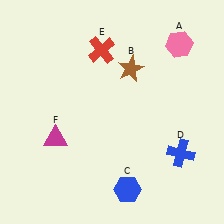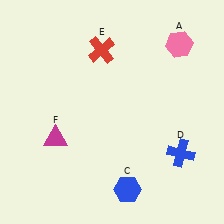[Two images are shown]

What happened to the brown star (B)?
The brown star (B) was removed in Image 2. It was in the top-right area of Image 1.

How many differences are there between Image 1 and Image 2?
There is 1 difference between the two images.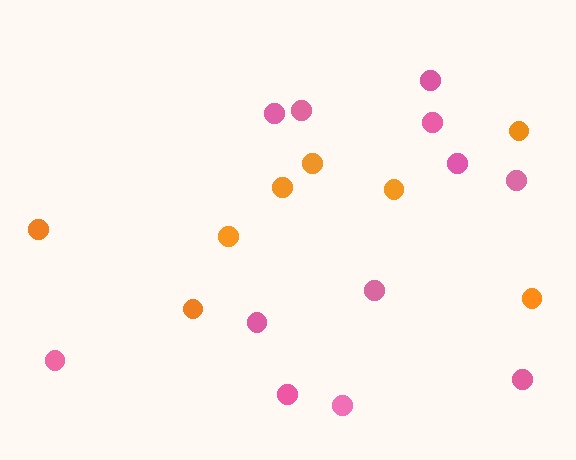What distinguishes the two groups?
There are 2 groups: one group of pink circles (12) and one group of orange circles (8).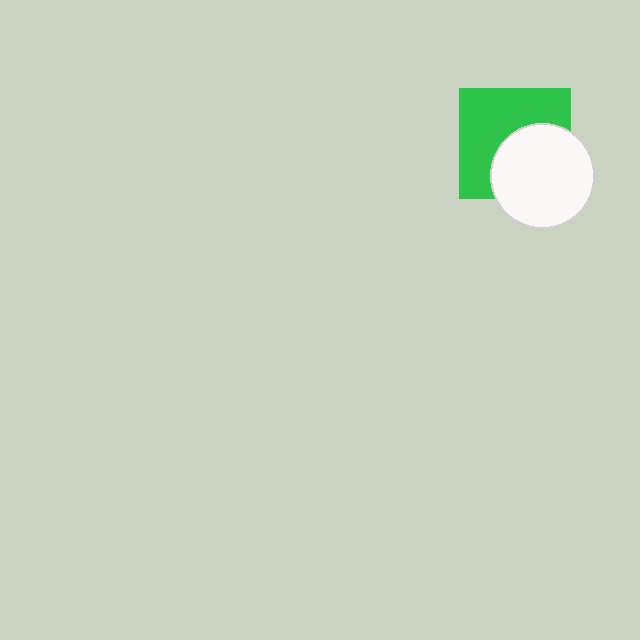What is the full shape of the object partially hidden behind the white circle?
The partially hidden object is a green square.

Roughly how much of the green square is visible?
About half of it is visible (roughly 56%).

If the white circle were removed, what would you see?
You would see the complete green square.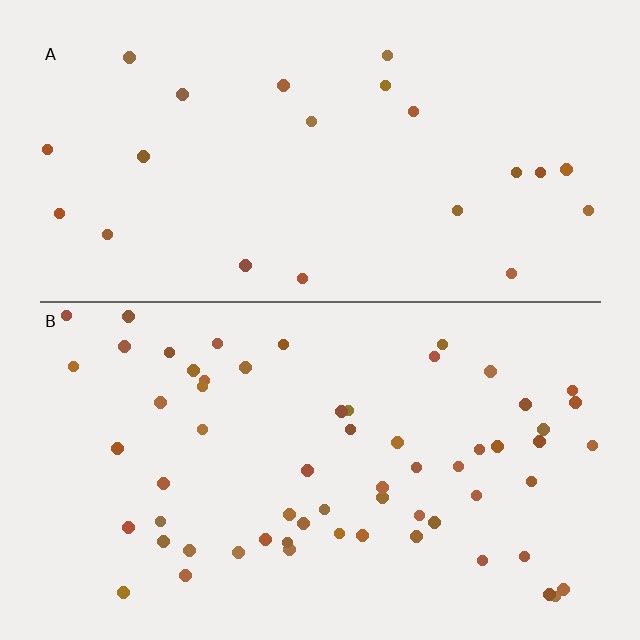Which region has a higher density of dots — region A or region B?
B (the bottom).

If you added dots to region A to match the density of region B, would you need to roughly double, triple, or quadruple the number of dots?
Approximately triple.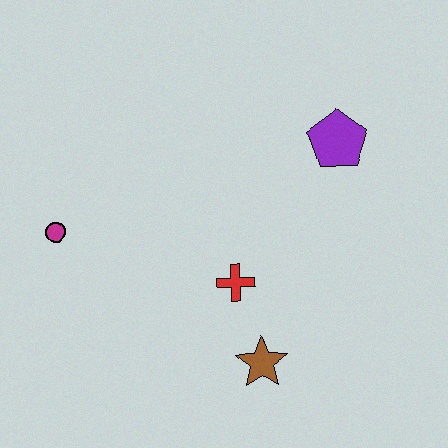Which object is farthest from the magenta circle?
The purple pentagon is farthest from the magenta circle.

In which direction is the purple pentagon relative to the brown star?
The purple pentagon is above the brown star.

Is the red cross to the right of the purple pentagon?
No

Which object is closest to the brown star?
The red cross is closest to the brown star.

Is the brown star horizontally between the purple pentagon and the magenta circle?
Yes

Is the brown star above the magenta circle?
No